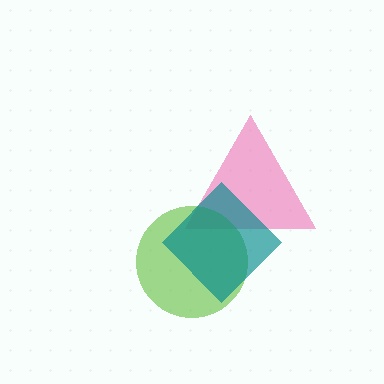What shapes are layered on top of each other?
The layered shapes are: a pink triangle, a lime circle, a teal diamond.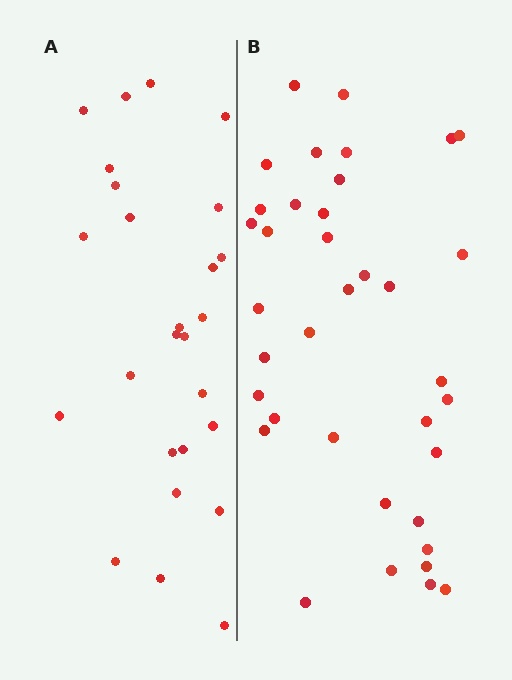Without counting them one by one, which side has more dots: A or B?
Region B (the right region) has more dots.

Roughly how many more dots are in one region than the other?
Region B has roughly 12 or so more dots than region A.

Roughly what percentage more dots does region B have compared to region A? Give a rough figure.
About 40% more.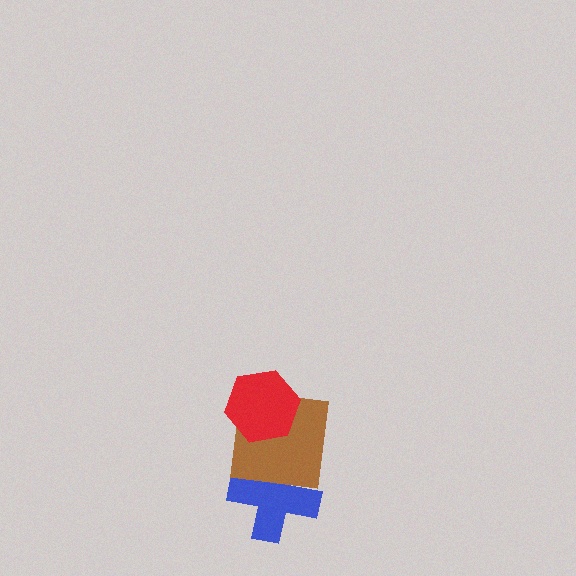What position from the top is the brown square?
The brown square is 2nd from the top.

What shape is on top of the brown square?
The red hexagon is on top of the brown square.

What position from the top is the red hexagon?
The red hexagon is 1st from the top.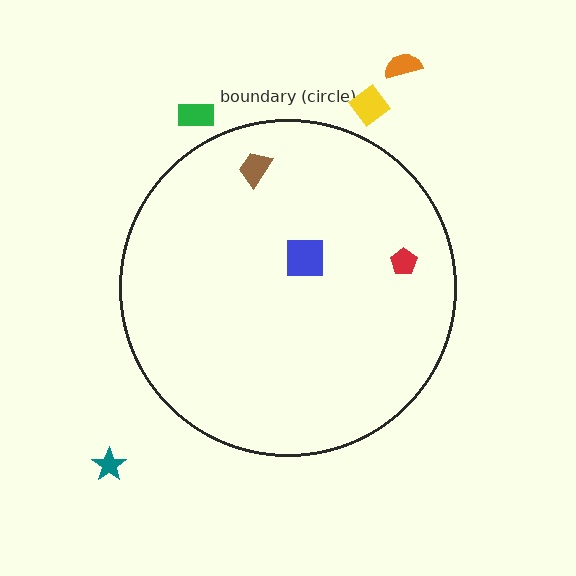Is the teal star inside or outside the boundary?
Outside.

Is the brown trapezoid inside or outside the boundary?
Inside.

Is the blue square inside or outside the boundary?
Inside.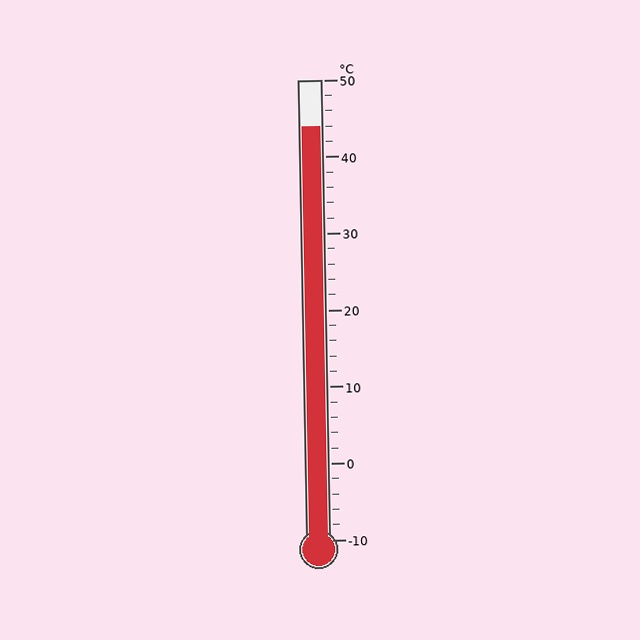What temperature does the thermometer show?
The thermometer shows approximately 44°C.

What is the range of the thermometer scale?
The thermometer scale ranges from -10°C to 50°C.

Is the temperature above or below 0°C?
The temperature is above 0°C.